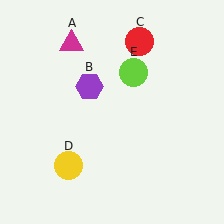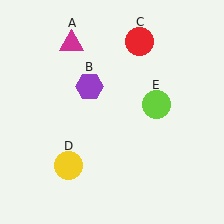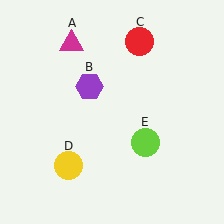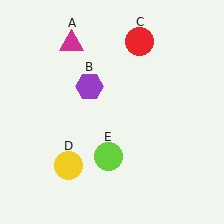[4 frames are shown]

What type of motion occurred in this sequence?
The lime circle (object E) rotated clockwise around the center of the scene.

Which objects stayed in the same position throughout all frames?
Magenta triangle (object A) and purple hexagon (object B) and red circle (object C) and yellow circle (object D) remained stationary.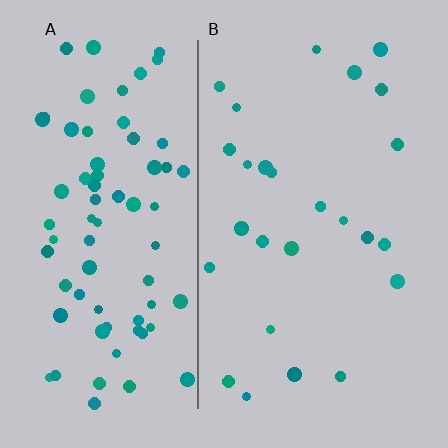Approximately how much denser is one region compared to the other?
Approximately 2.9× — region A over region B.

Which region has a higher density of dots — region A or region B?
A (the left).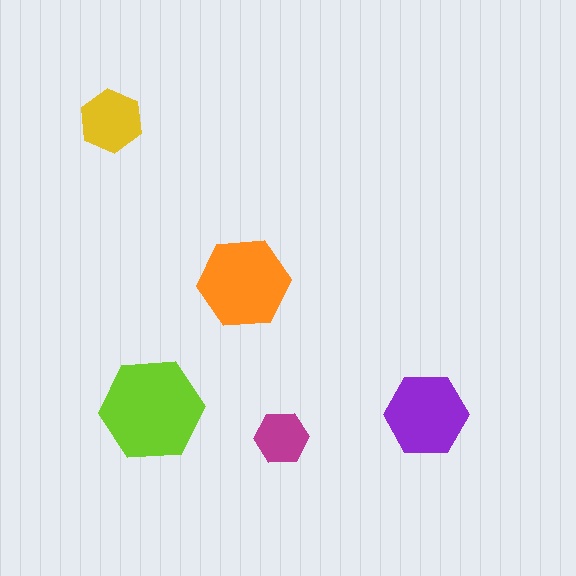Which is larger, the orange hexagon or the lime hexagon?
The lime one.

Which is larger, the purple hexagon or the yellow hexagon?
The purple one.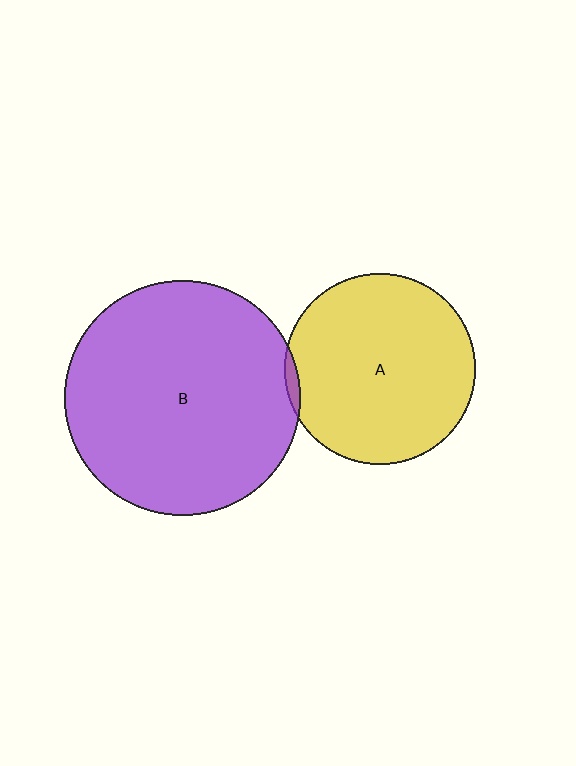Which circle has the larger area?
Circle B (purple).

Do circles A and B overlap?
Yes.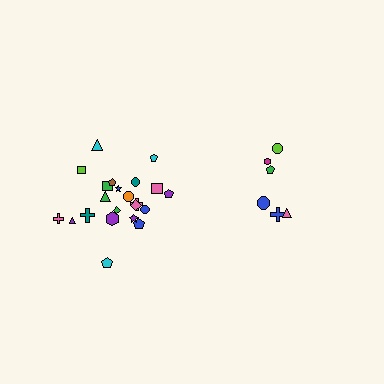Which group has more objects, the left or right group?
The left group.